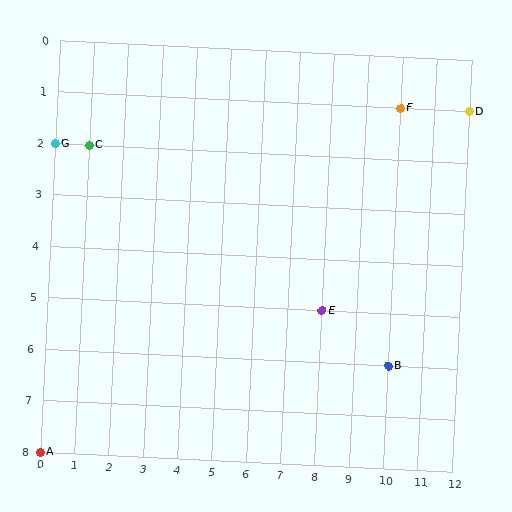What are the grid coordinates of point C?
Point C is at grid coordinates (1, 2).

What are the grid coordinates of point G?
Point G is at grid coordinates (0, 2).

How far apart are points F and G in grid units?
Points F and G are 10 columns and 1 row apart (about 10.0 grid units diagonally).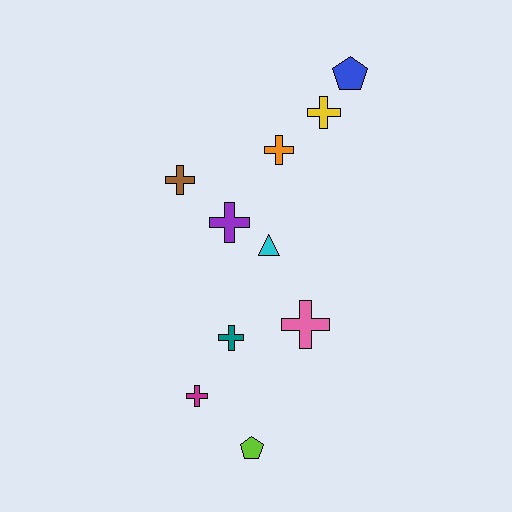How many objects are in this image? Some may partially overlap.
There are 10 objects.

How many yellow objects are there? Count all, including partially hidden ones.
There is 1 yellow object.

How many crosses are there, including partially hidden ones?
There are 7 crosses.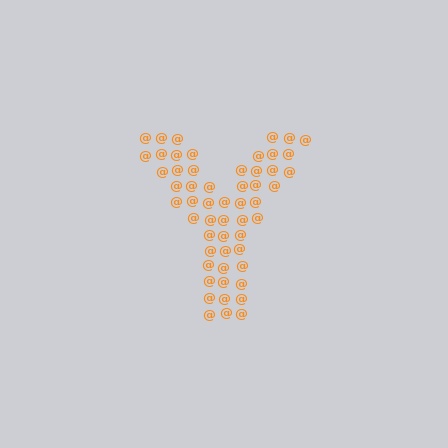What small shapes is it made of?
It is made of small at signs.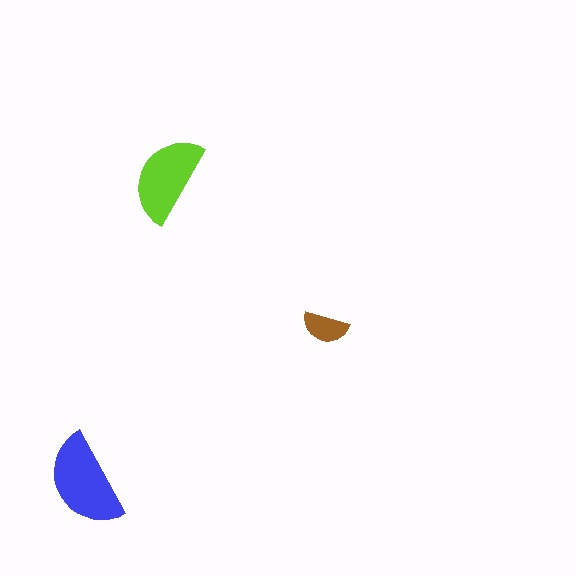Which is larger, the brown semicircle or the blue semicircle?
The blue one.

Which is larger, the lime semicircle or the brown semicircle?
The lime one.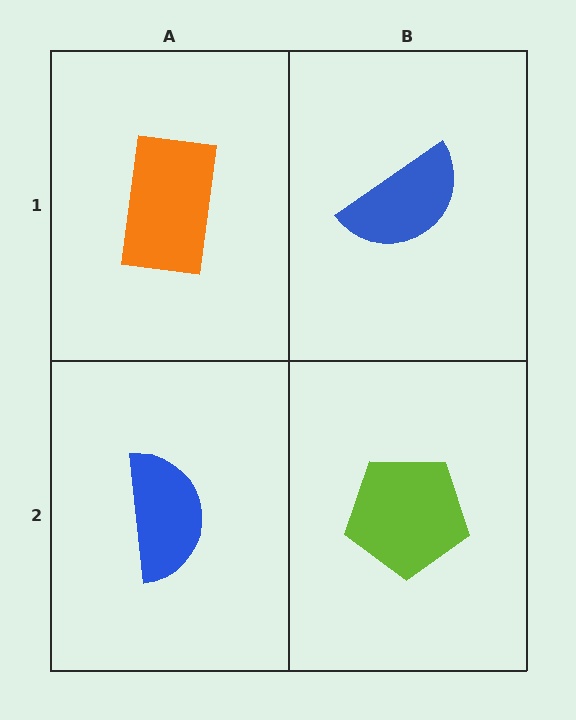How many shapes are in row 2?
2 shapes.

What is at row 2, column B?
A lime pentagon.